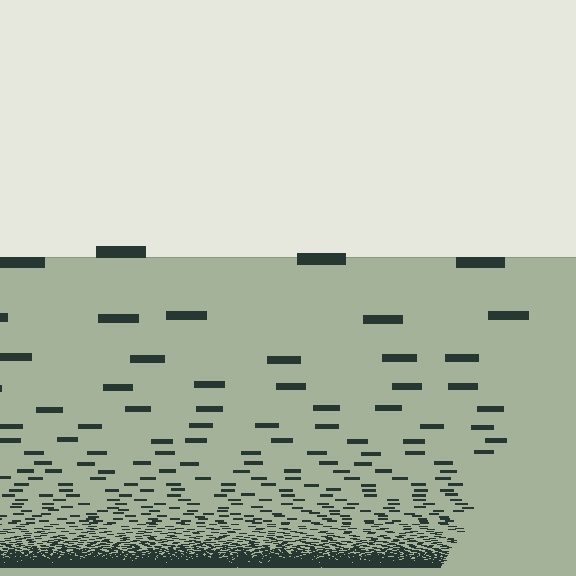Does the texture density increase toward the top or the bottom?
Density increases toward the bottom.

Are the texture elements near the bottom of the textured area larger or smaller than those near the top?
Smaller. The gradient is inverted — elements near the bottom are smaller and denser.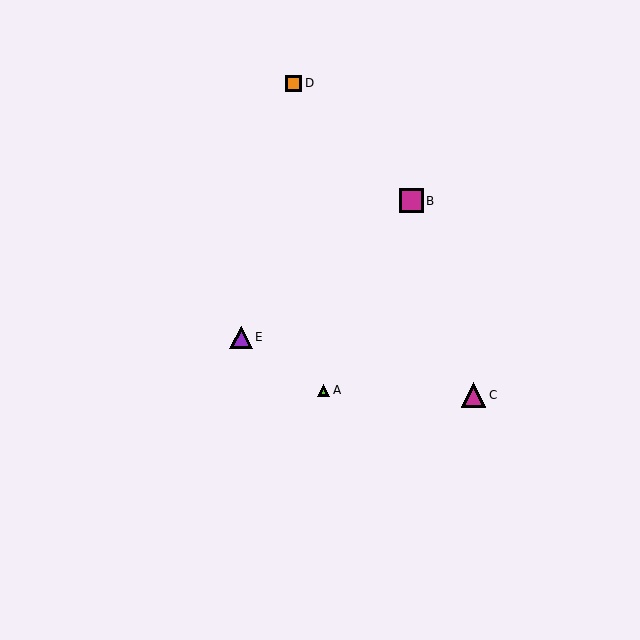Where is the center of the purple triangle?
The center of the purple triangle is at (241, 337).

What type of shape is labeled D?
Shape D is an orange square.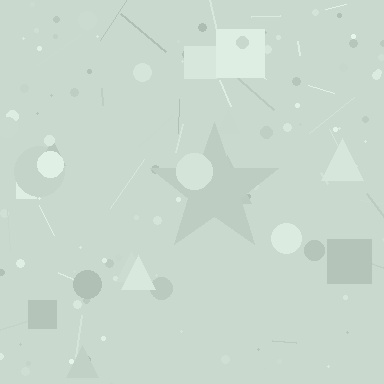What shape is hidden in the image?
A star is hidden in the image.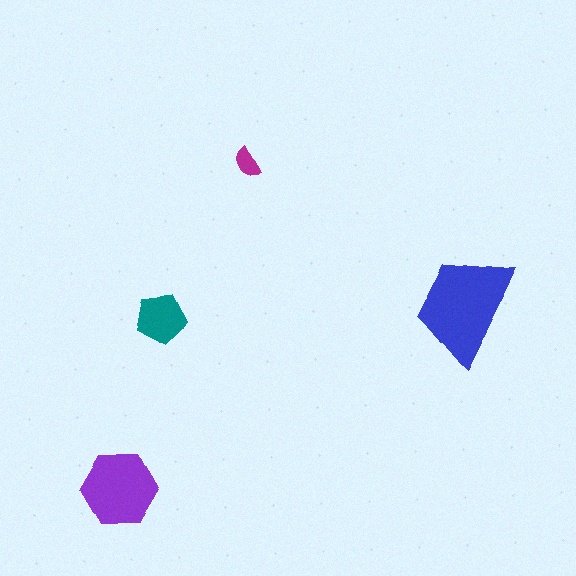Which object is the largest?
The blue trapezoid.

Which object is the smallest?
The magenta semicircle.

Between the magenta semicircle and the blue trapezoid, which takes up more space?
The blue trapezoid.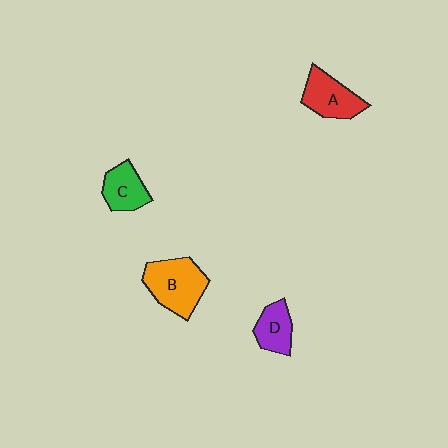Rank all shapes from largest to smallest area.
From largest to smallest: B (orange), A (red), C (green), D (purple).